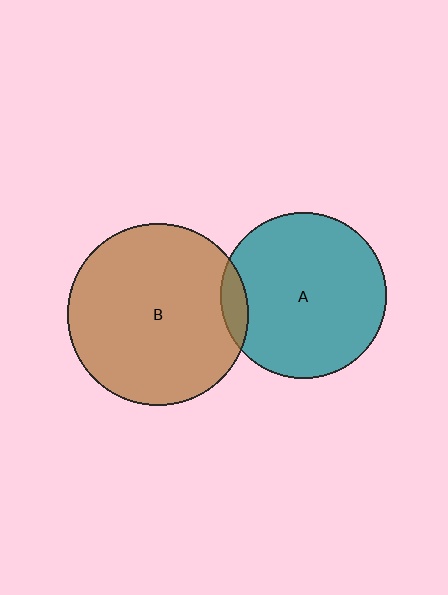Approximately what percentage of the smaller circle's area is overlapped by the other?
Approximately 10%.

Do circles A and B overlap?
Yes.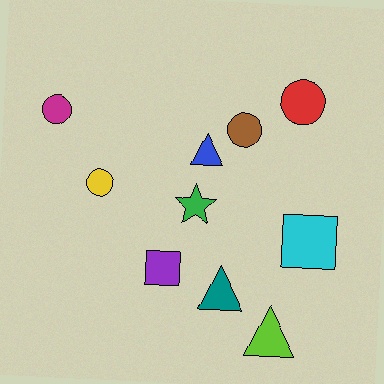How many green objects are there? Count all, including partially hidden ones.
There is 1 green object.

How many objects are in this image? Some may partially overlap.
There are 10 objects.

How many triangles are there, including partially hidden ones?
There are 3 triangles.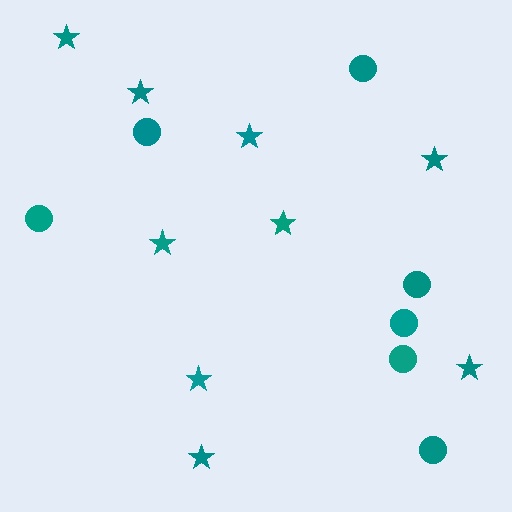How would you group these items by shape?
There are 2 groups: one group of stars (9) and one group of circles (7).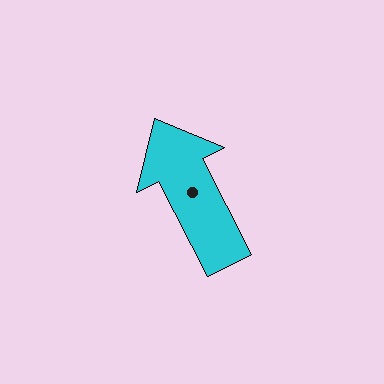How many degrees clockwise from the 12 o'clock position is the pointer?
Approximately 333 degrees.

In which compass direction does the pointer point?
Northwest.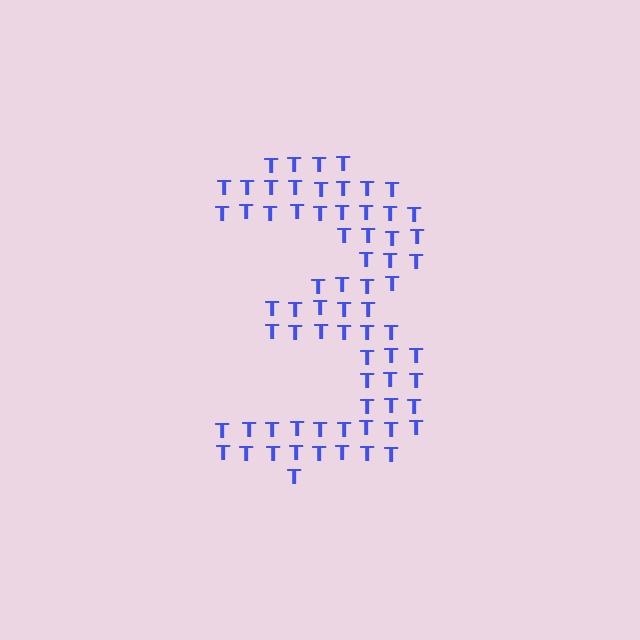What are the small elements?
The small elements are letter T's.